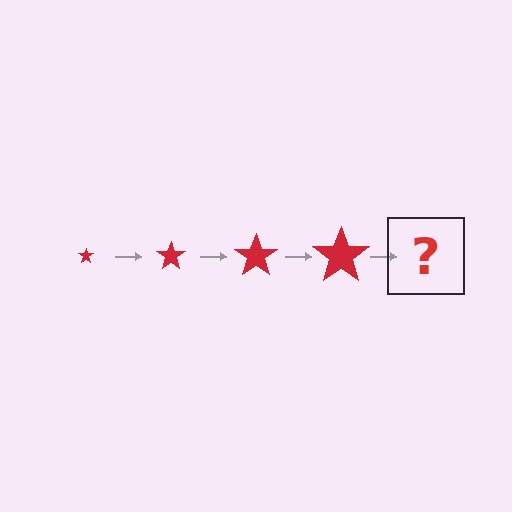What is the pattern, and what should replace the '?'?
The pattern is that the star gets progressively larger each step. The '?' should be a red star, larger than the previous one.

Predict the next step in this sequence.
The next step is a red star, larger than the previous one.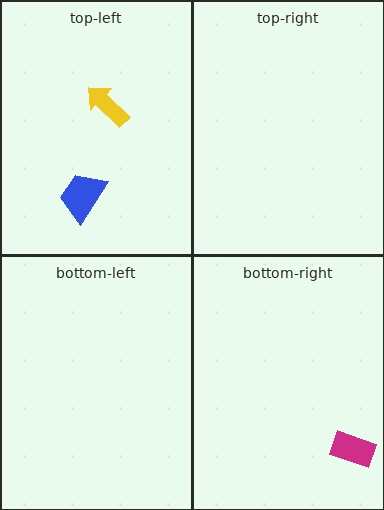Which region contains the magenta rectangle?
The bottom-right region.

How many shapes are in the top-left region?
2.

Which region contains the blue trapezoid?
The top-left region.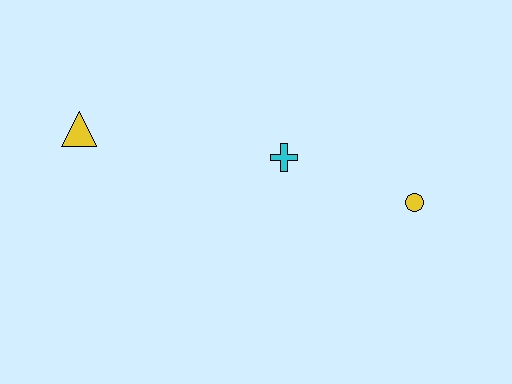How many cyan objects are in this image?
There is 1 cyan object.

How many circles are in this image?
There is 1 circle.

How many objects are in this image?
There are 3 objects.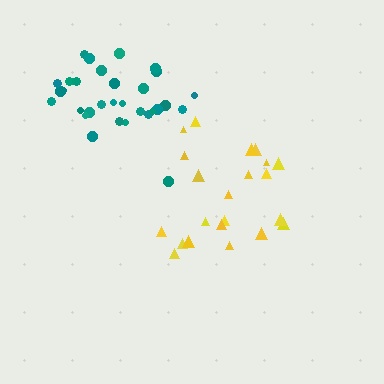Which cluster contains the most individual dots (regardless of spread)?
Teal (31).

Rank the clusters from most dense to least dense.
teal, yellow.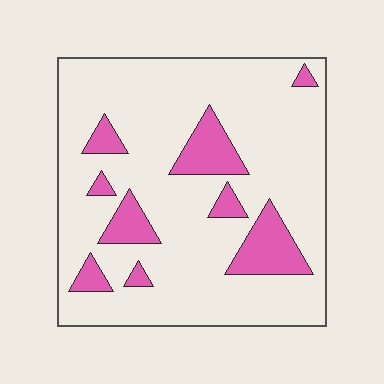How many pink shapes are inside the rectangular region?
9.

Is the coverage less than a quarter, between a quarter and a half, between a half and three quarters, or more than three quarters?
Less than a quarter.